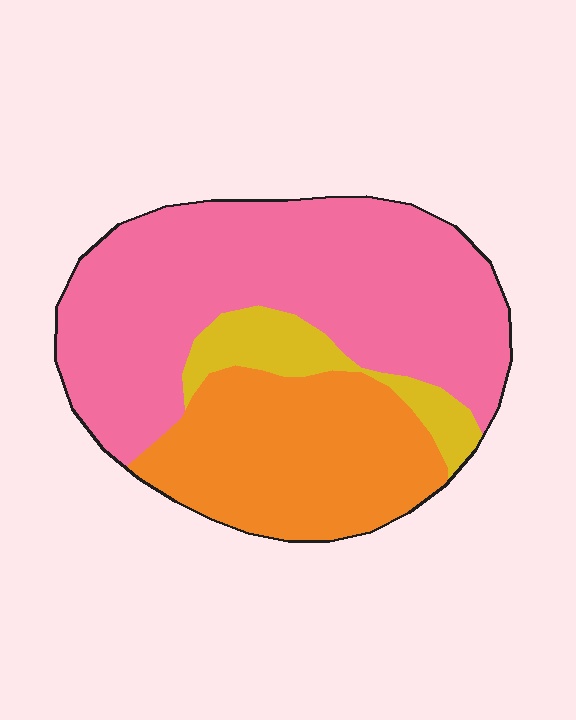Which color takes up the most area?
Pink, at roughly 60%.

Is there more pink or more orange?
Pink.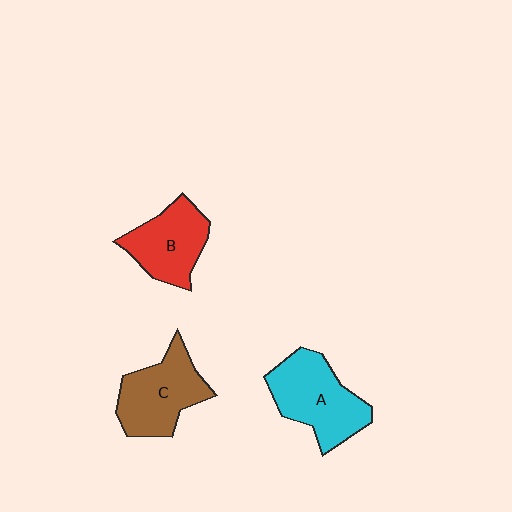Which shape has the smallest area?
Shape B (red).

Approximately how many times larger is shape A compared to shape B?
Approximately 1.2 times.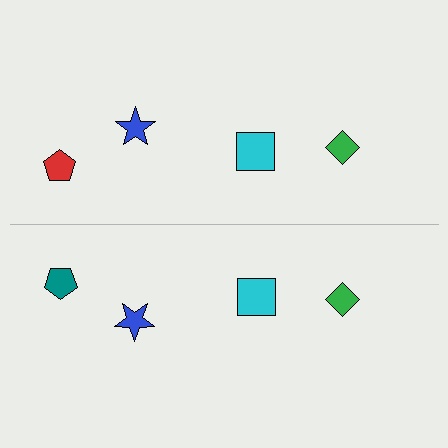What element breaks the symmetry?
The teal pentagon on the bottom side breaks the symmetry — its mirror counterpart is red.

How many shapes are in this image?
There are 8 shapes in this image.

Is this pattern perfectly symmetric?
No, the pattern is not perfectly symmetric. The teal pentagon on the bottom side breaks the symmetry — its mirror counterpart is red.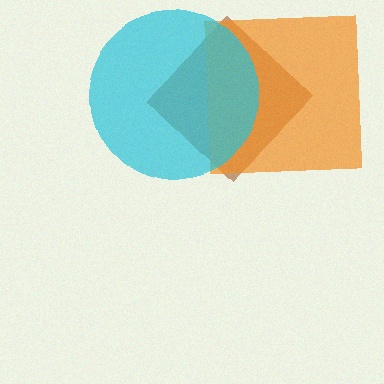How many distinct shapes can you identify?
There are 3 distinct shapes: a brown diamond, an orange square, a cyan circle.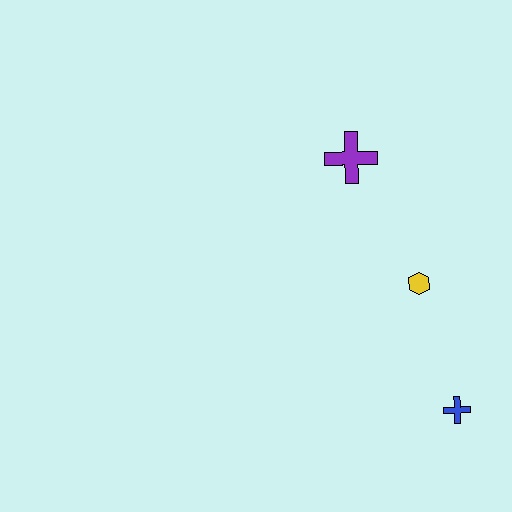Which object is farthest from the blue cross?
The purple cross is farthest from the blue cross.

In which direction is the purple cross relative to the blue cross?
The purple cross is above the blue cross.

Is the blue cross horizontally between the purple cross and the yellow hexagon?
No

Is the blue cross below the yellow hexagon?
Yes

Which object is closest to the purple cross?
The yellow hexagon is closest to the purple cross.